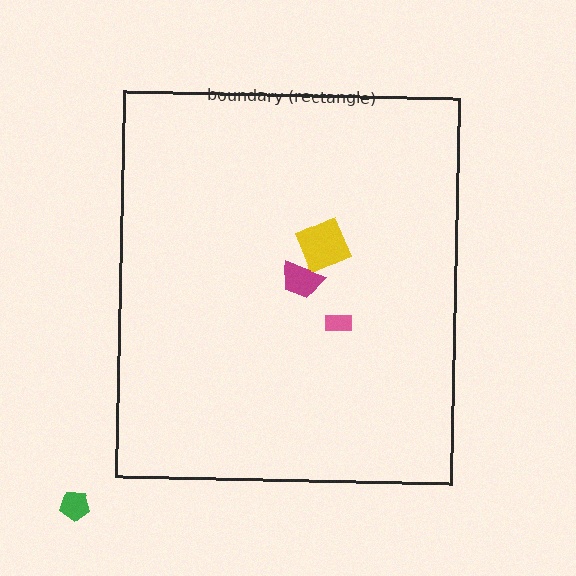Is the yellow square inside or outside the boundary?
Inside.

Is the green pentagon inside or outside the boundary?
Outside.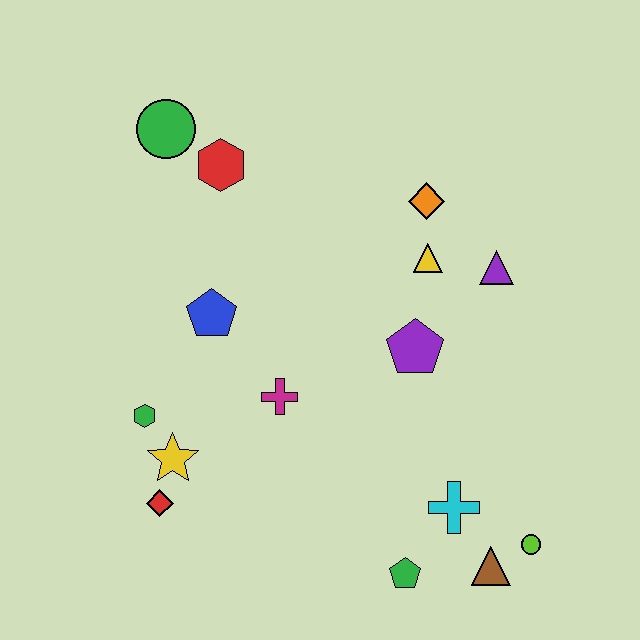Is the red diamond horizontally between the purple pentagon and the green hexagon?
Yes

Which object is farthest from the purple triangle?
The red diamond is farthest from the purple triangle.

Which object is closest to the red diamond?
The yellow star is closest to the red diamond.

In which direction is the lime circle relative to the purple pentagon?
The lime circle is below the purple pentagon.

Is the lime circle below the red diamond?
Yes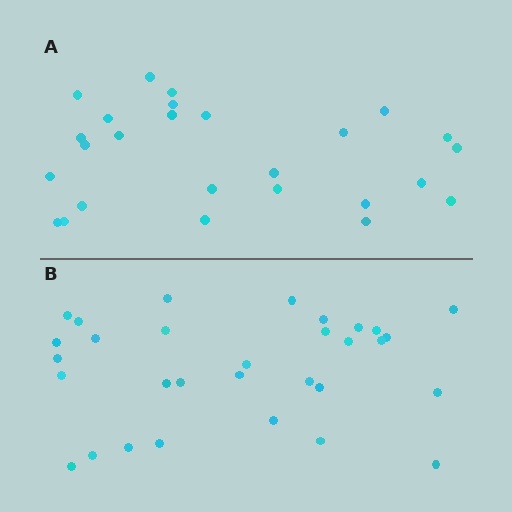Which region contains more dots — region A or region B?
Region B (the bottom region) has more dots.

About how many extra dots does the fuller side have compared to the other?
Region B has about 5 more dots than region A.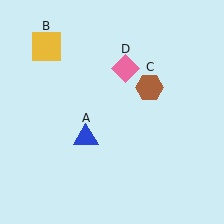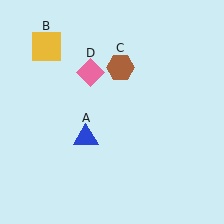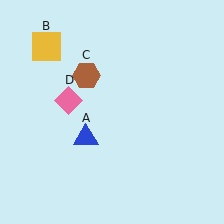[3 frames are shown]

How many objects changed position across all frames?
2 objects changed position: brown hexagon (object C), pink diamond (object D).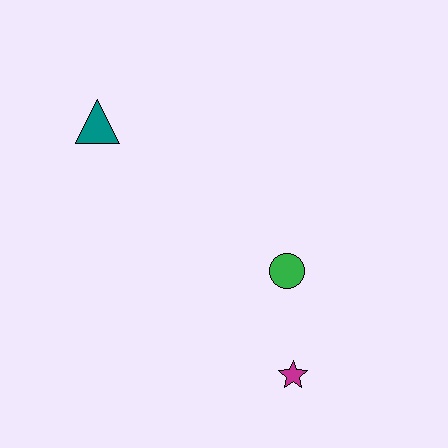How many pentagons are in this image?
There are no pentagons.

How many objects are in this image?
There are 3 objects.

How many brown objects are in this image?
There are no brown objects.